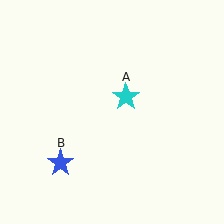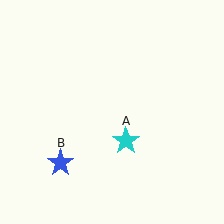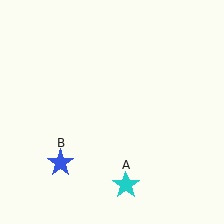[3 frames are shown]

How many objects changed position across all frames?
1 object changed position: cyan star (object A).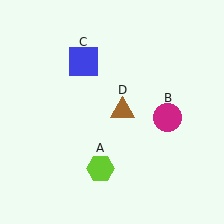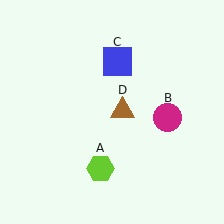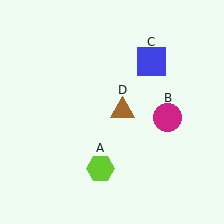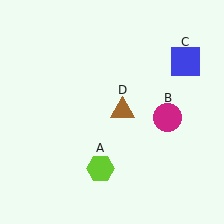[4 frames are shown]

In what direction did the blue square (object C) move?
The blue square (object C) moved right.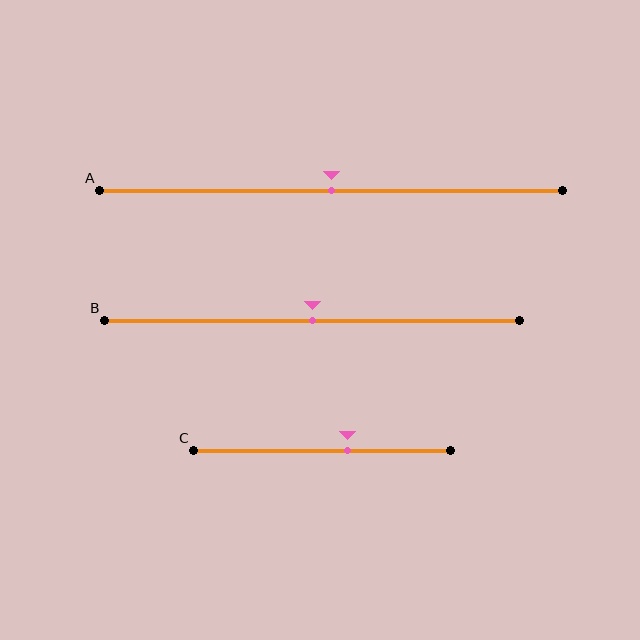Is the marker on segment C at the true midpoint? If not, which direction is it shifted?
No, the marker on segment C is shifted to the right by about 10% of the segment length.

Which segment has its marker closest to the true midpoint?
Segment A has its marker closest to the true midpoint.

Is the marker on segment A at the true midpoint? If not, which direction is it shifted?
Yes, the marker on segment A is at the true midpoint.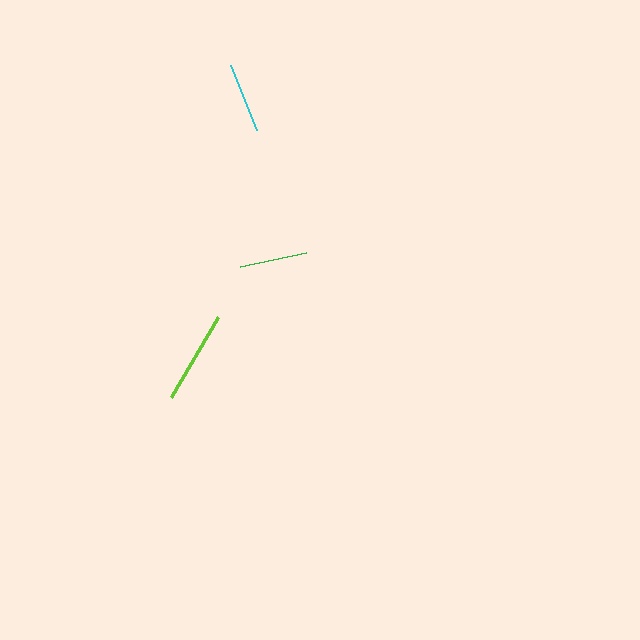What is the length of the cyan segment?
The cyan segment is approximately 70 pixels long.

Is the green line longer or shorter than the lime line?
The lime line is longer than the green line.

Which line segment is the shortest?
The green line is the shortest at approximately 68 pixels.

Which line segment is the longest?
The lime line is the longest at approximately 93 pixels.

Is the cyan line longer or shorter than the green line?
The cyan line is longer than the green line.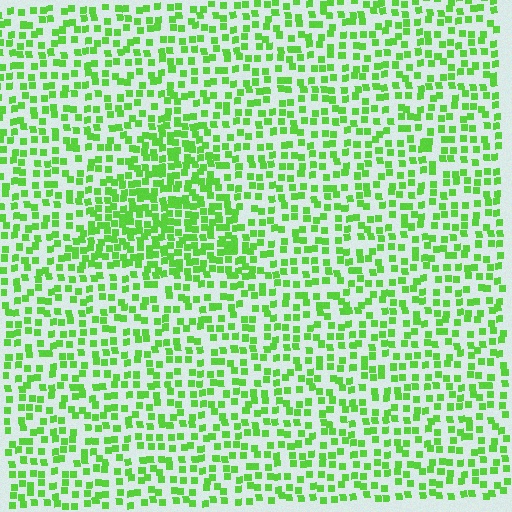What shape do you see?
I see a triangle.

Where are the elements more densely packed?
The elements are more densely packed inside the triangle boundary.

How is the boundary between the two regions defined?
The boundary is defined by a change in element density (approximately 1.8x ratio). All elements are the same color, size, and shape.